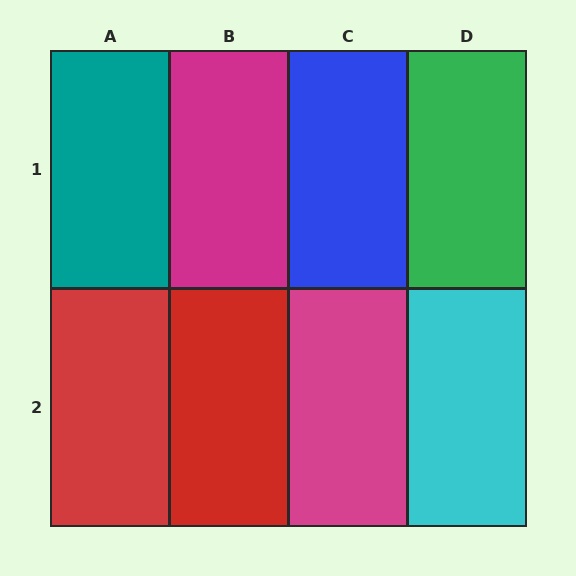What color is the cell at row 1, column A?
Teal.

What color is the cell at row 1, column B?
Magenta.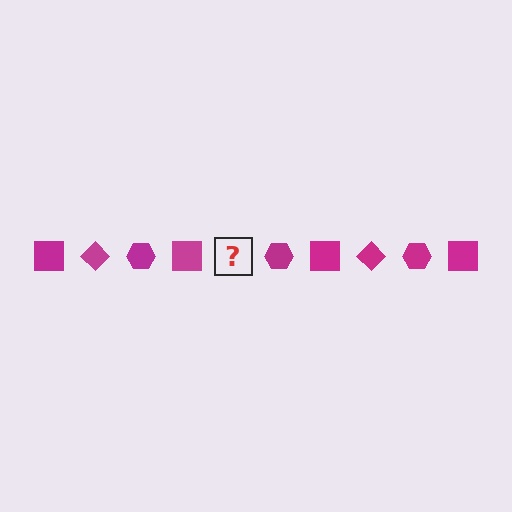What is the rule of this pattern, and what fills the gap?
The rule is that the pattern cycles through square, diamond, hexagon shapes in magenta. The gap should be filled with a magenta diamond.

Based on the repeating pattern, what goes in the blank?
The blank should be a magenta diamond.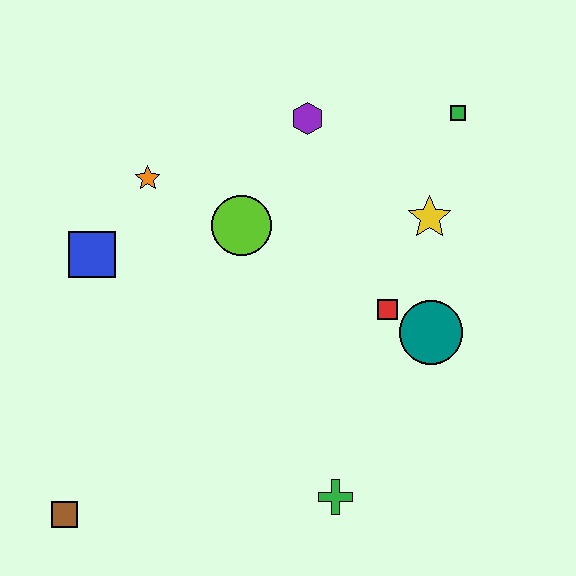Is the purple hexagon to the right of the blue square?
Yes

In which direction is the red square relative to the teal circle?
The red square is to the left of the teal circle.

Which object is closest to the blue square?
The orange star is closest to the blue square.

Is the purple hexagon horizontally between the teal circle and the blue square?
Yes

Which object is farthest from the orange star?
The green cross is farthest from the orange star.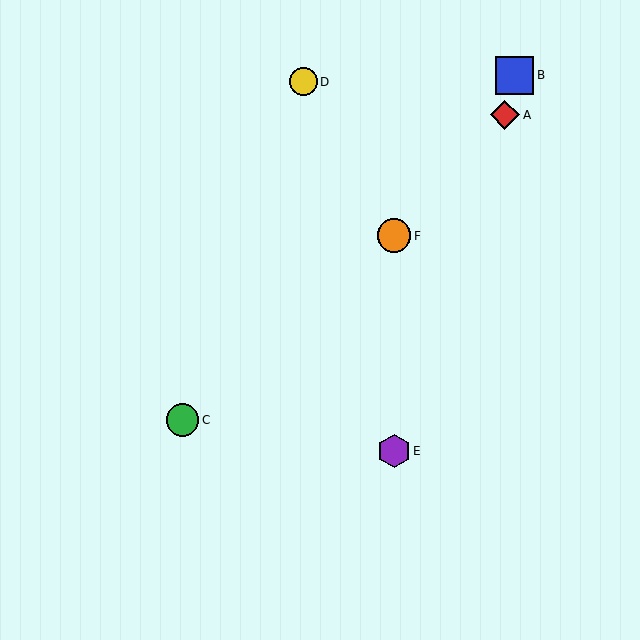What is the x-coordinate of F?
Object F is at x≈394.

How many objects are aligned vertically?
2 objects (E, F) are aligned vertically.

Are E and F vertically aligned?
Yes, both are at x≈394.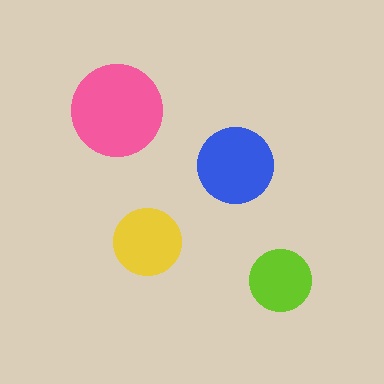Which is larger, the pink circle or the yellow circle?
The pink one.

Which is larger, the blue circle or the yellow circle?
The blue one.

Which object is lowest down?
The lime circle is bottommost.